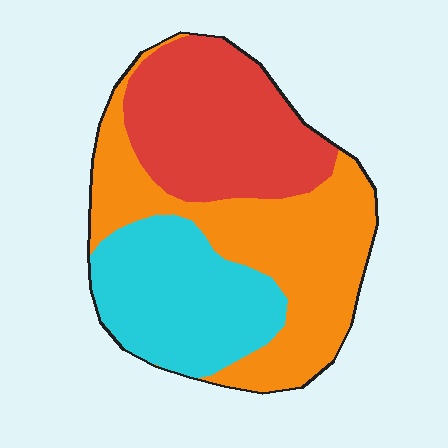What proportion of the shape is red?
Red takes up about one third (1/3) of the shape.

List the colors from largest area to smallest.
From largest to smallest: orange, red, cyan.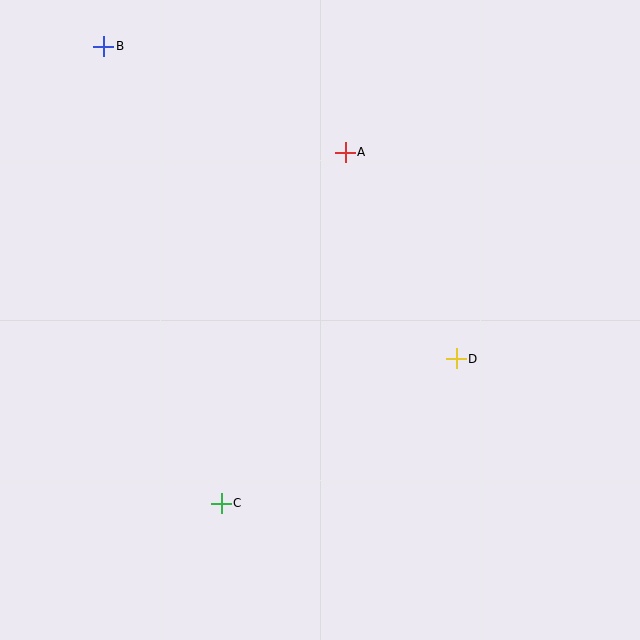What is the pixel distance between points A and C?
The distance between A and C is 372 pixels.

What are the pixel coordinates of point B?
Point B is at (104, 46).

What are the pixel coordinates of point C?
Point C is at (221, 503).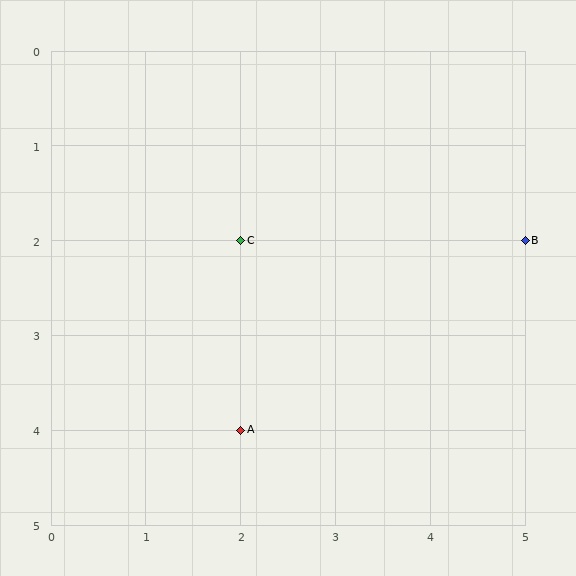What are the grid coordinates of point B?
Point B is at grid coordinates (5, 2).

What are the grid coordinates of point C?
Point C is at grid coordinates (2, 2).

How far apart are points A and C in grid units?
Points A and C are 2 rows apart.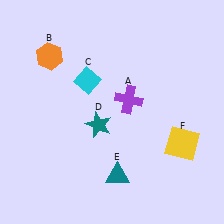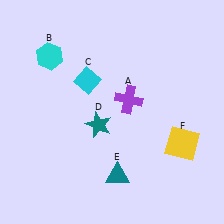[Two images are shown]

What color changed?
The hexagon (B) changed from orange in Image 1 to cyan in Image 2.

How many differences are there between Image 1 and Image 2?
There is 1 difference between the two images.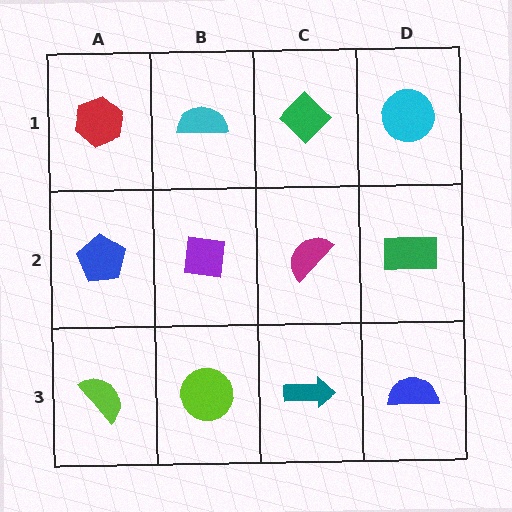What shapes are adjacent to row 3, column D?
A green rectangle (row 2, column D), a teal arrow (row 3, column C).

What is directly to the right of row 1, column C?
A cyan circle.